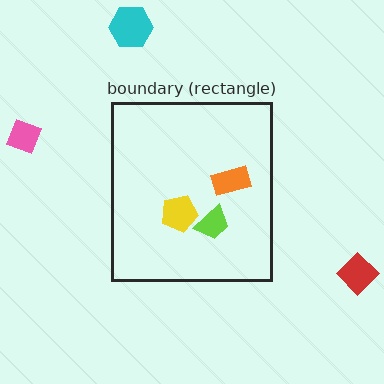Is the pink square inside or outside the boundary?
Outside.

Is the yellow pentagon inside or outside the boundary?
Inside.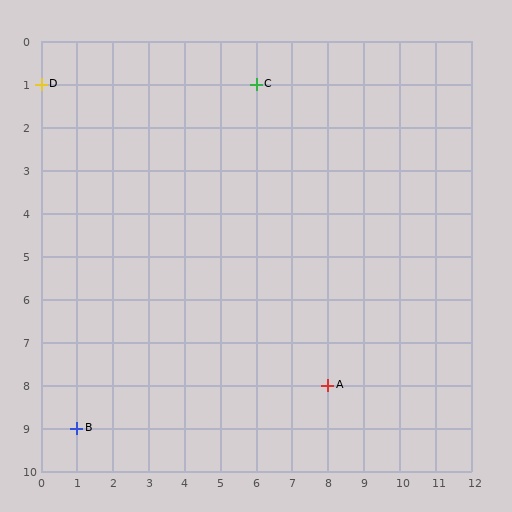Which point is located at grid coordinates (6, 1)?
Point C is at (6, 1).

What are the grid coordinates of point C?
Point C is at grid coordinates (6, 1).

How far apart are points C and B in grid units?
Points C and B are 5 columns and 8 rows apart (about 9.4 grid units diagonally).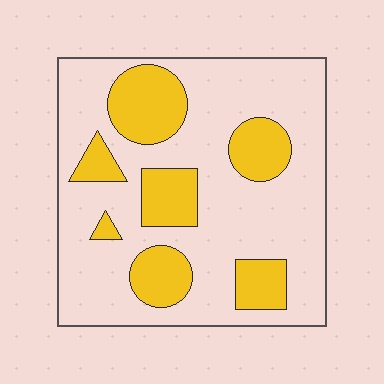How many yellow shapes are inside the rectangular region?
7.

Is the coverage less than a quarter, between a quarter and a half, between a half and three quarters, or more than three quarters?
Between a quarter and a half.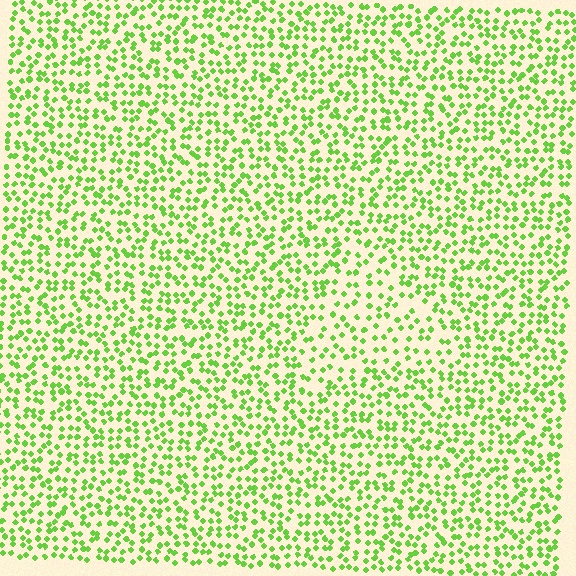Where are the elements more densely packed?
The elements are more densely packed outside the triangle boundary.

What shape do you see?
I see a triangle.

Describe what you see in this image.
The image contains small lime elements arranged at two different densities. A triangle-shaped region is visible where the elements are less densely packed than the surrounding area.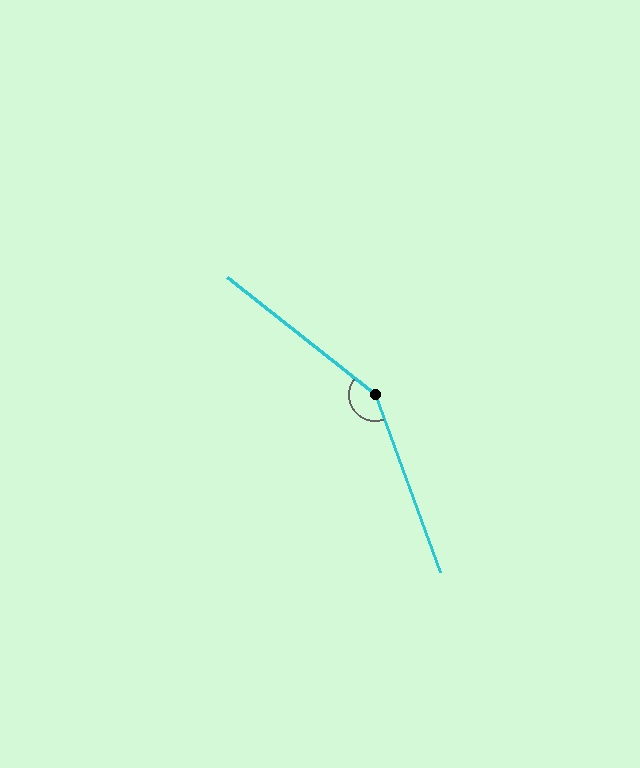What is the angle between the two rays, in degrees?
Approximately 148 degrees.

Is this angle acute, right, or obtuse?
It is obtuse.